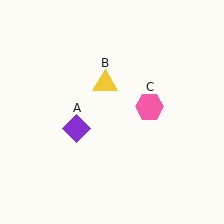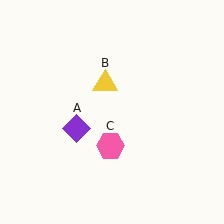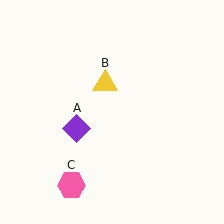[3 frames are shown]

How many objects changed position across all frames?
1 object changed position: pink hexagon (object C).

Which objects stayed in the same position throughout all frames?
Purple diamond (object A) and yellow triangle (object B) remained stationary.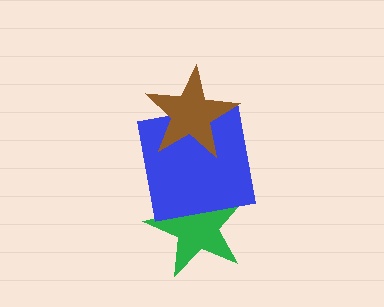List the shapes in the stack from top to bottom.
From top to bottom: the brown star, the blue square, the green star.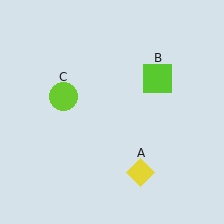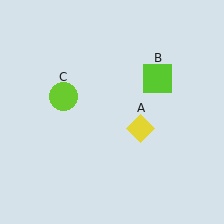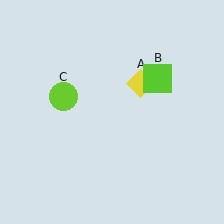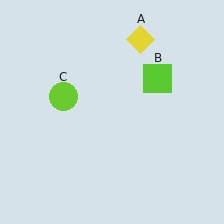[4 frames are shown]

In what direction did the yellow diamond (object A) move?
The yellow diamond (object A) moved up.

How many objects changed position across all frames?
1 object changed position: yellow diamond (object A).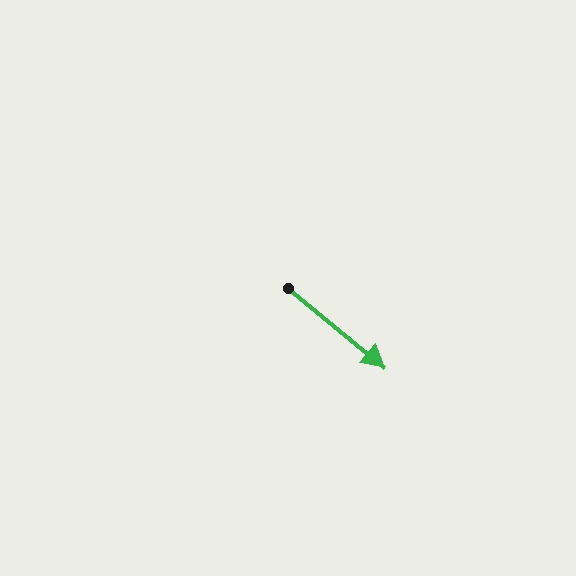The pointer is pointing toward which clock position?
Roughly 4 o'clock.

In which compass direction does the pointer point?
Southeast.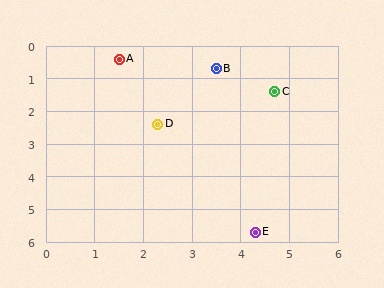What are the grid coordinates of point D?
Point D is at approximately (2.3, 2.4).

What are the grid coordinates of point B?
Point B is at approximately (3.5, 0.7).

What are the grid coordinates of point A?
Point A is at approximately (1.5, 0.4).